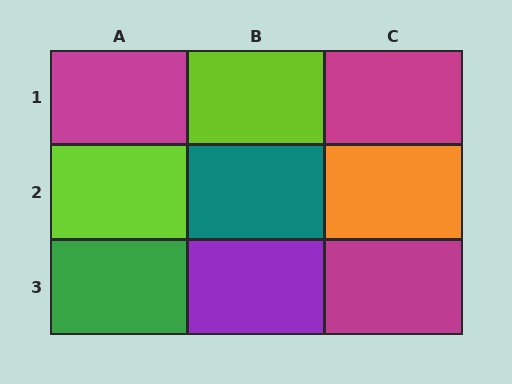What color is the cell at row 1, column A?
Magenta.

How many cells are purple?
1 cell is purple.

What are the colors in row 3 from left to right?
Green, purple, magenta.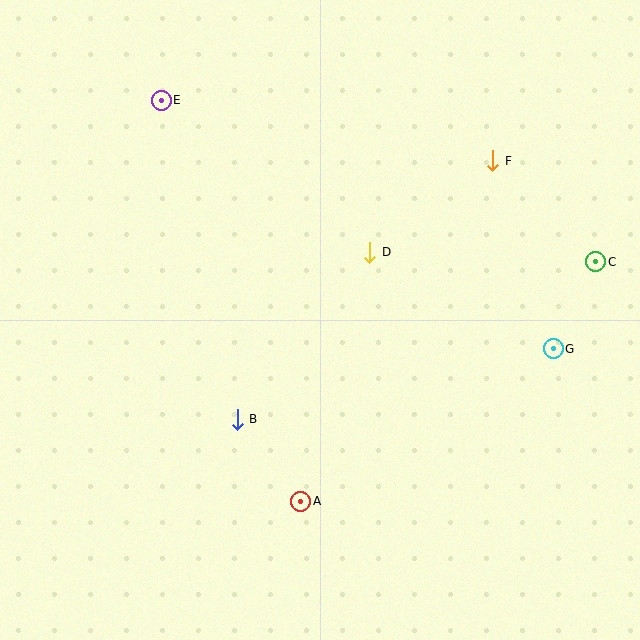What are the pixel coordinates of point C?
Point C is at (596, 262).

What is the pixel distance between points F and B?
The distance between F and B is 364 pixels.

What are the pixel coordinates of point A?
Point A is at (301, 501).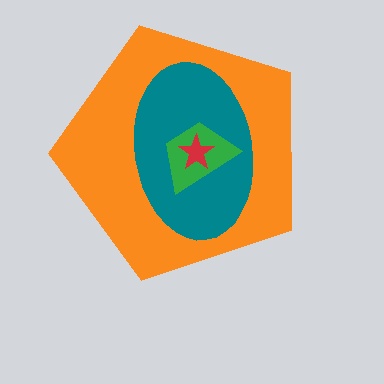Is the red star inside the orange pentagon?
Yes.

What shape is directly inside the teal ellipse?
The green trapezoid.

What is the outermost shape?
The orange pentagon.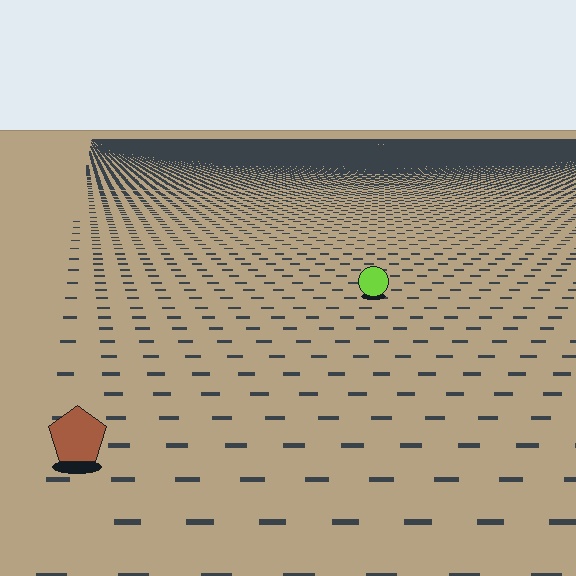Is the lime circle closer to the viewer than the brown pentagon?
No. The brown pentagon is closer — you can tell from the texture gradient: the ground texture is coarser near it.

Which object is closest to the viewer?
The brown pentagon is closest. The texture marks near it are larger and more spread out.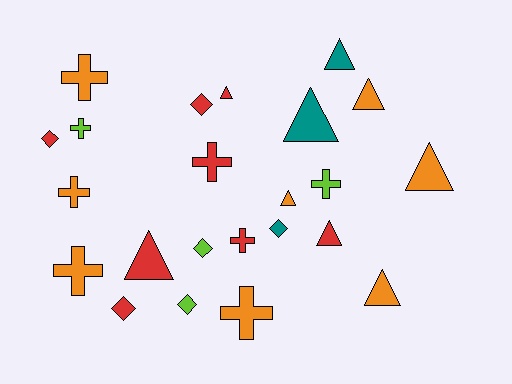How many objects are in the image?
There are 23 objects.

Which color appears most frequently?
Orange, with 8 objects.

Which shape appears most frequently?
Triangle, with 9 objects.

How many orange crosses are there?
There are 4 orange crosses.